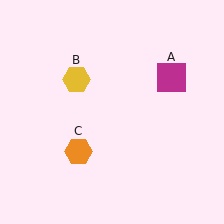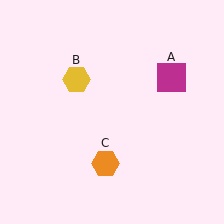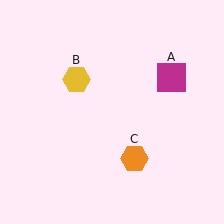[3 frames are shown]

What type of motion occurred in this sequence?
The orange hexagon (object C) rotated counterclockwise around the center of the scene.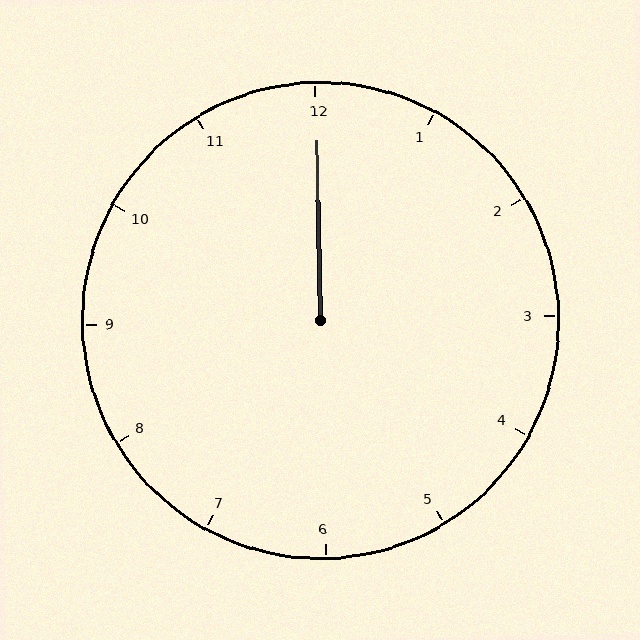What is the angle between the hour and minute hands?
Approximately 0 degrees.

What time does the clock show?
12:00.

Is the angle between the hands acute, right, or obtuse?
It is acute.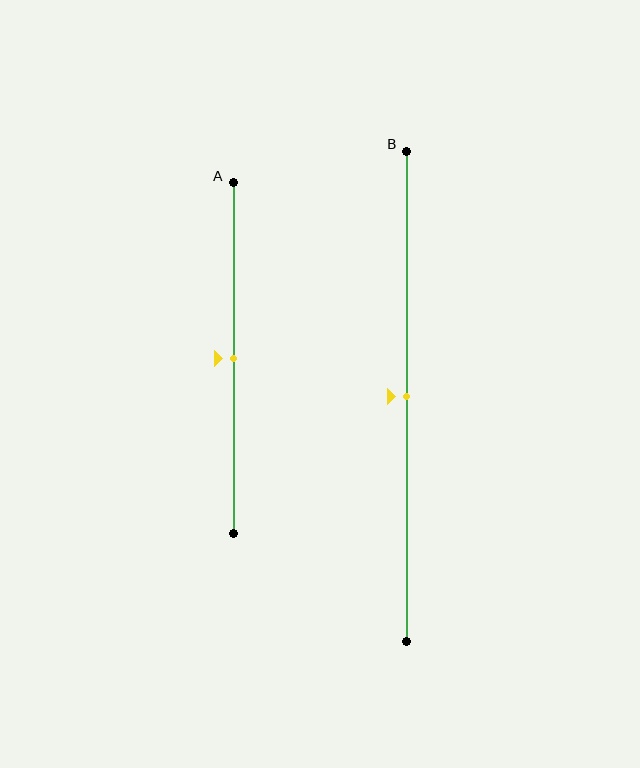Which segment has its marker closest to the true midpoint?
Segment A has its marker closest to the true midpoint.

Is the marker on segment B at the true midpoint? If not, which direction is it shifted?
Yes, the marker on segment B is at the true midpoint.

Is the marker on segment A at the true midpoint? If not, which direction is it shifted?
Yes, the marker on segment A is at the true midpoint.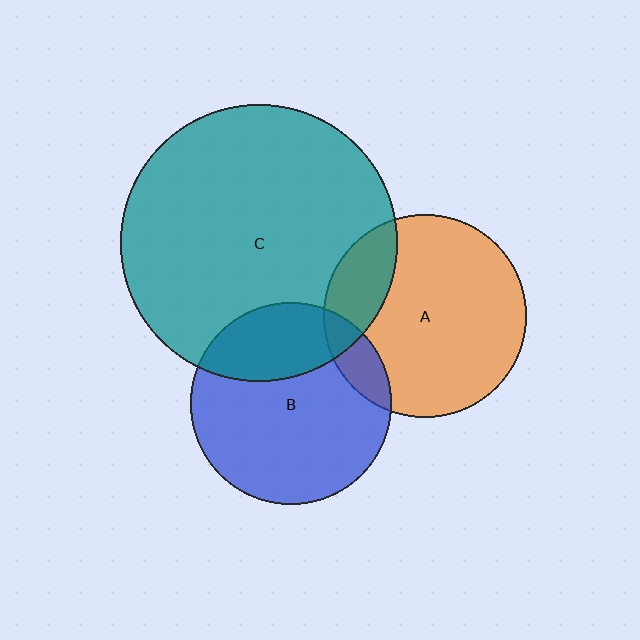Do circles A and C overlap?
Yes.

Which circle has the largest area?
Circle C (teal).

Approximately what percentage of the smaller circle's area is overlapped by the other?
Approximately 20%.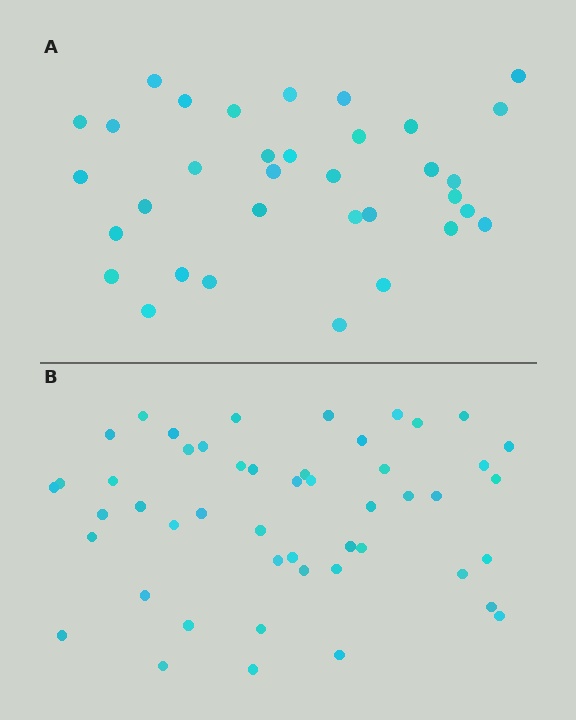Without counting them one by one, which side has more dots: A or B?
Region B (the bottom region) has more dots.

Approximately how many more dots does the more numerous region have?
Region B has approximately 15 more dots than region A.